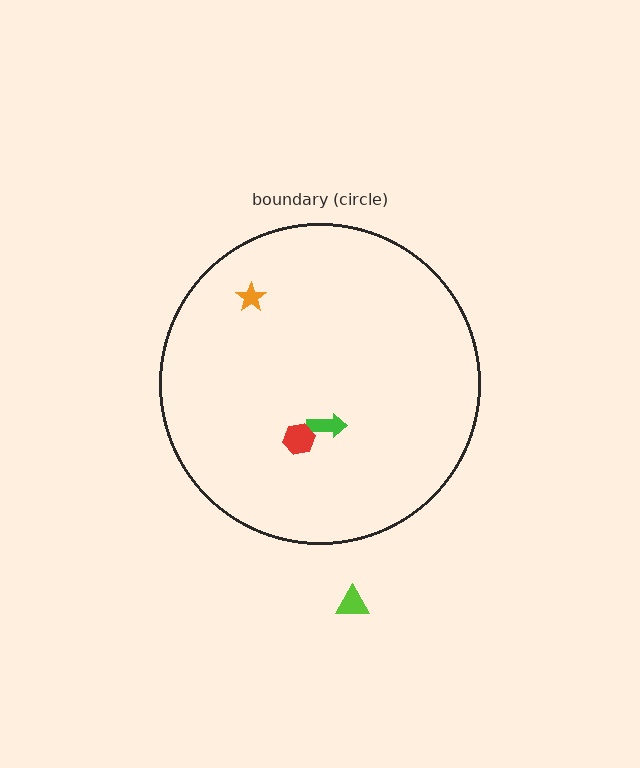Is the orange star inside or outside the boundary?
Inside.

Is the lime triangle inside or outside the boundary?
Outside.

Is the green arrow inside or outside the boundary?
Inside.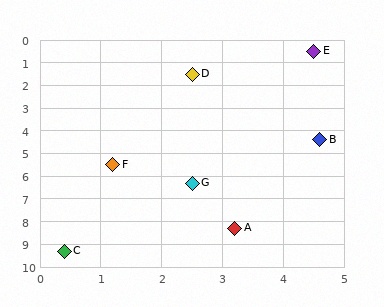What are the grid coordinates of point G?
Point G is at approximately (2.5, 6.3).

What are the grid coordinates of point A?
Point A is at approximately (3.2, 8.3).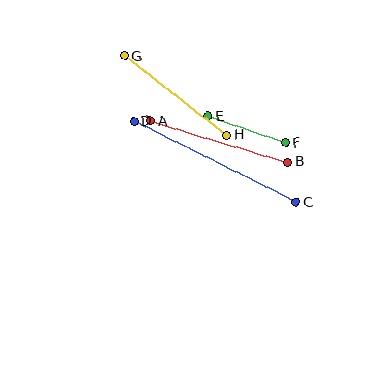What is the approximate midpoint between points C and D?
The midpoint is at approximately (215, 162) pixels.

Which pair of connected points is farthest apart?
Points C and D are farthest apart.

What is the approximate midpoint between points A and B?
The midpoint is at approximately (219, 141) pixels.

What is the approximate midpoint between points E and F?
The midpoint is at approximately (247, 129) pixels.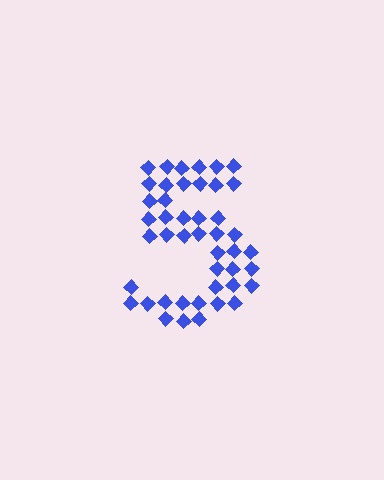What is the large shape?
The large shape is the digit 5.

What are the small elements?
The small elements are diamonds.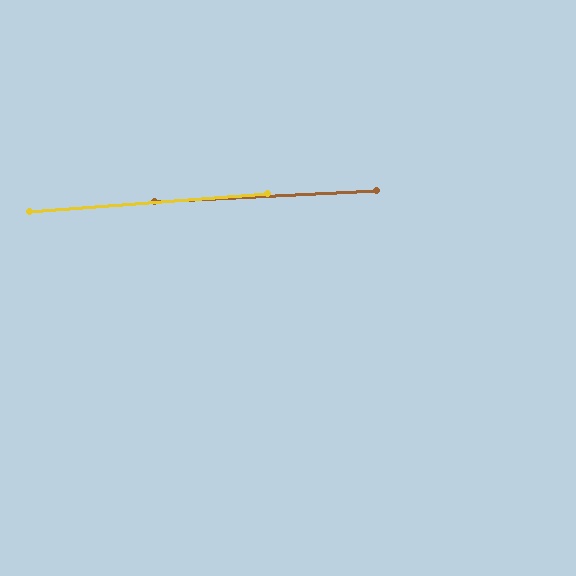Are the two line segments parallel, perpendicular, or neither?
Parallel — their directions differ by only 1.5°.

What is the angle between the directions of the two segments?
Approximately 1 degree.